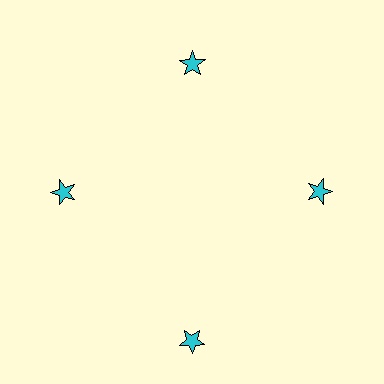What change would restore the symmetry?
The symmetry would be restored by moving it inward, back onto the ring so that all 4 stars sit at equal angles and equal distance from the center.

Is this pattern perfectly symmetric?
No. The 4 cyan stars are arranged in a ring, but one element near the 6 o'clock position is pushed outward from the center, breaking the 4-fold rotational symmetry.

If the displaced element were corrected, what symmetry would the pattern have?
It would have 4-fold rotational symmetry — the pattern would map onto itself every 90 degrees.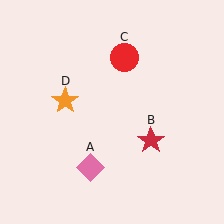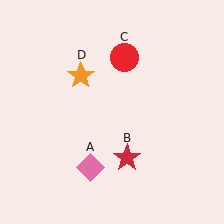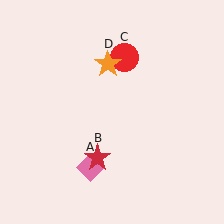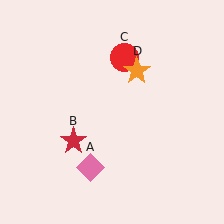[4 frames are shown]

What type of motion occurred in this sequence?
The red star (object B), orange star (object D) rotated clockwise around the center of the scene.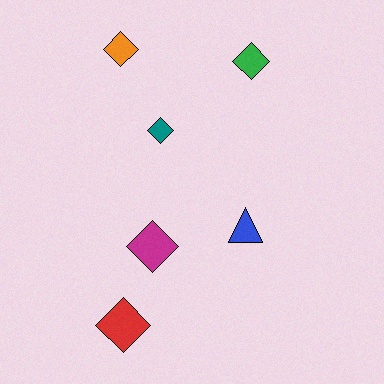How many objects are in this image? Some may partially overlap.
There are 6 objects.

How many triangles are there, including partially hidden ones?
There is 1 triangle.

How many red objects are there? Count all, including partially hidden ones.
There is 1 red object.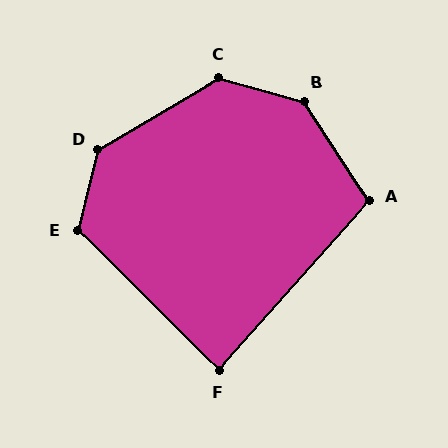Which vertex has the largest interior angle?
B, at approximately 139 degrees.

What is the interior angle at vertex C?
Approximately 134 degrees (obtuse).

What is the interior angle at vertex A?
Approximately 105 degrees (obtuse).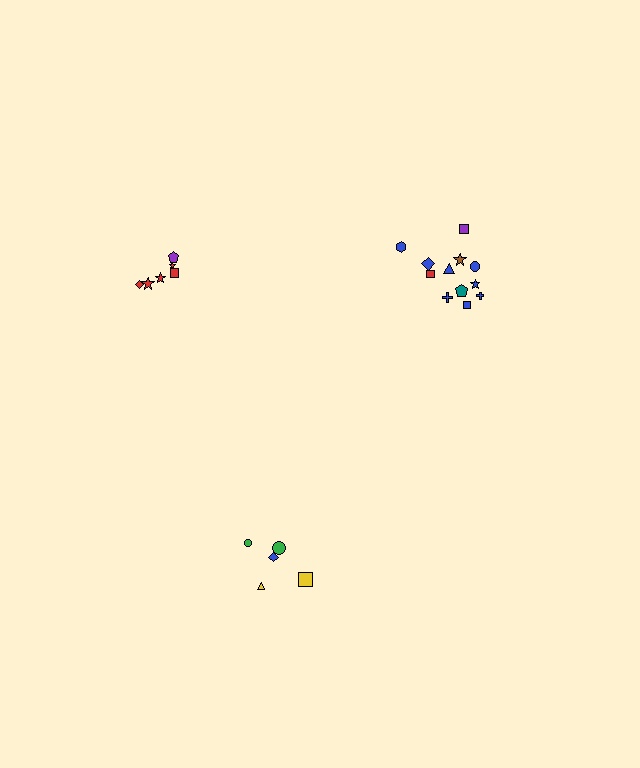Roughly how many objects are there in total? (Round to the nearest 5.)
Roughly 25 objects in total.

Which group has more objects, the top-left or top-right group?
The top-right group.